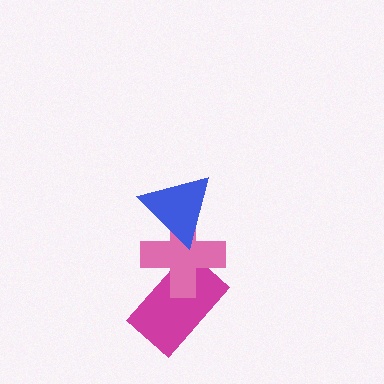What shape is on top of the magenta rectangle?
The pink cross is on top of the magenta rectangle.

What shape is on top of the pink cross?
The blue triangle is on top of the pink cross.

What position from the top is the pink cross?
The pink cross is 2nd from the top.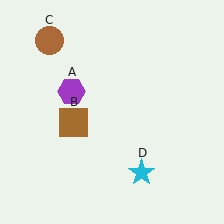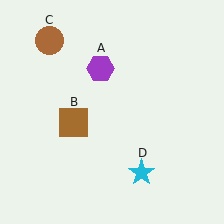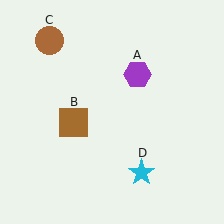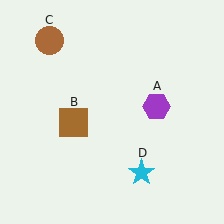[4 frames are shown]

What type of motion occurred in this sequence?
The purple hexagon (object A) rotated clockwise around the center of the scene.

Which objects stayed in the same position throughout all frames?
Brown square (object B) and brown circle (object C) and cyan star (object D) remained stationary.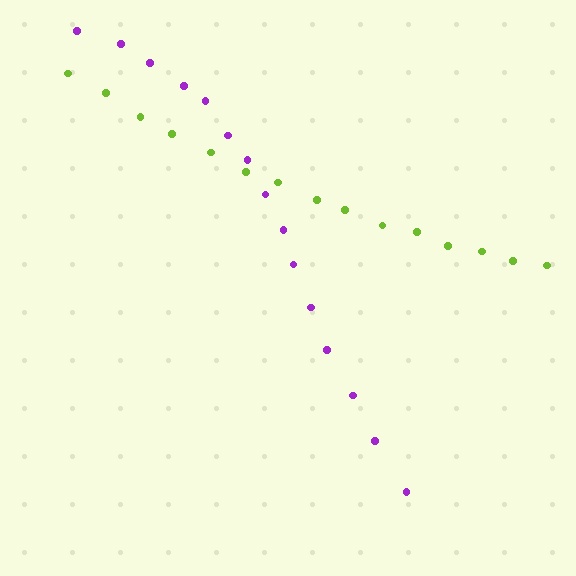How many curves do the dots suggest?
There are 2 distinct paths.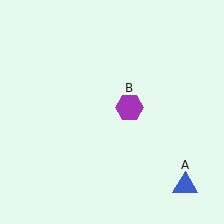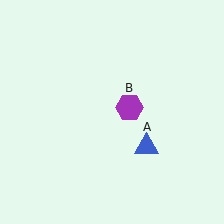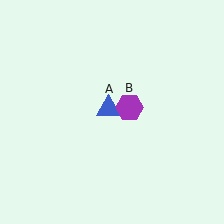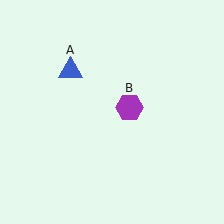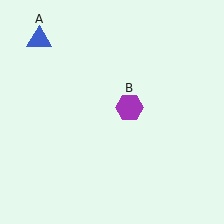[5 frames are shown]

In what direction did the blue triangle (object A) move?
The blue triangle (object A) moved up and to the left.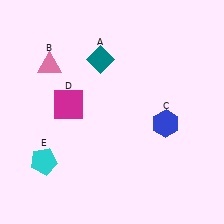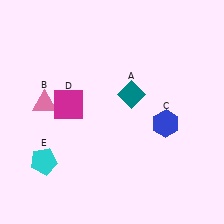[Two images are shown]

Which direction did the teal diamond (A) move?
The teal diamond (A) moved down.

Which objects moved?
The objects that moved are: the teal diamond (A), the pink triangle (B).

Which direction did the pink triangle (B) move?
The pink triangle (B) moved down.